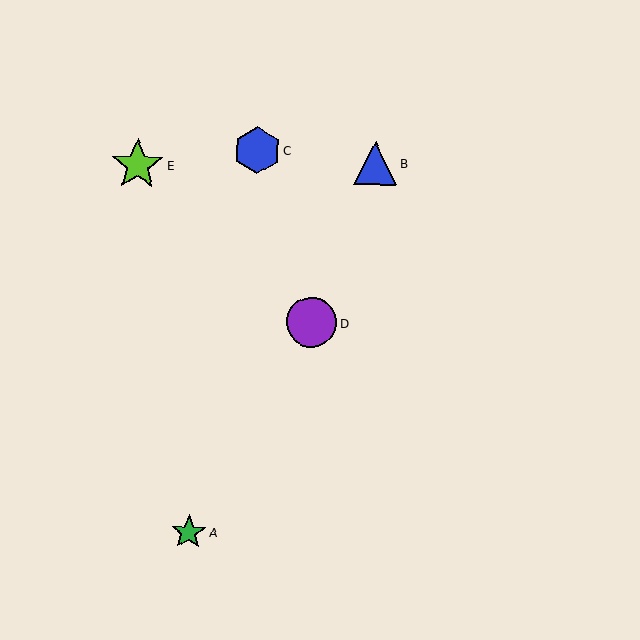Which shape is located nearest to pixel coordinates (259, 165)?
The blue hexagon (labeled C) at (257, 150) is nearest to that location.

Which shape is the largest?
The lime star (labeled E) is the largest.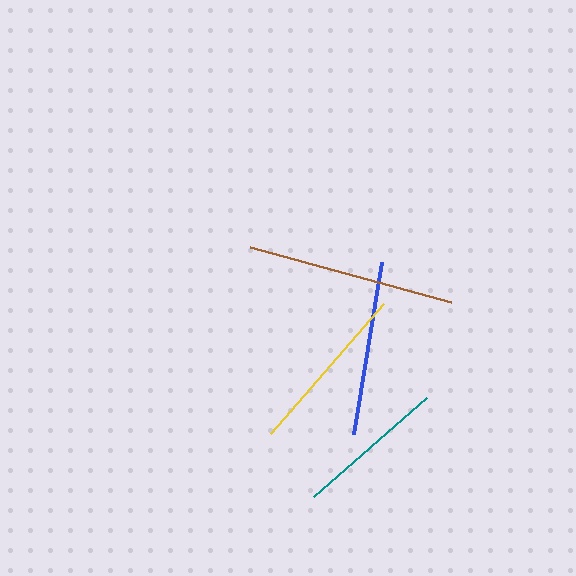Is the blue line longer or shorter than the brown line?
The brown line is longer than the blue line.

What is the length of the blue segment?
The blue segment is approximately 175 pixels long.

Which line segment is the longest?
The brown line is the longest at approximately 208 pixels.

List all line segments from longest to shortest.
From longest to shortest: brown, blue, yellow, teal.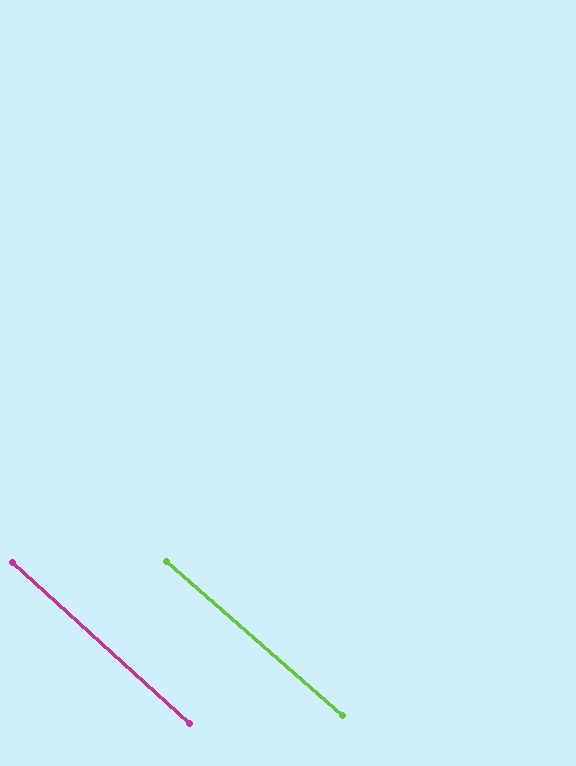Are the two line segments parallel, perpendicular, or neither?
Parallel — their directions differ by only 1.2°.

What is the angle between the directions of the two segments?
Approximately 1 degree.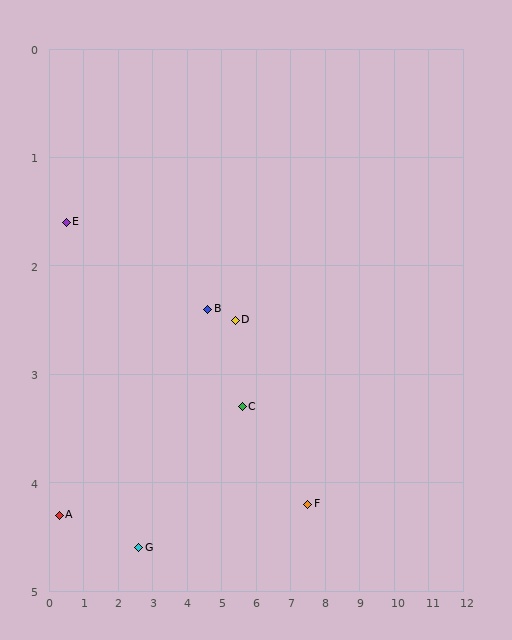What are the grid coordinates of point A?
Point A is at approximately (0.3, 4.3).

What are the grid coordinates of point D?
Point D is at approximately (5.4, 2.5).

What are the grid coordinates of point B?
Point B is at approximately (4.6, 2.4).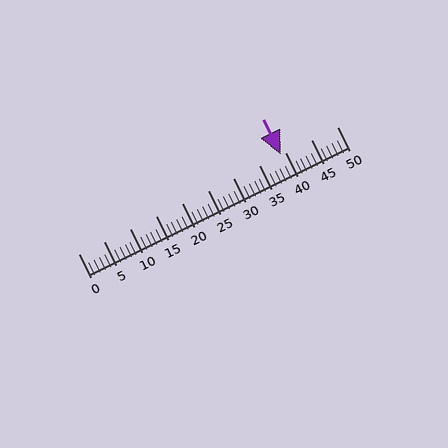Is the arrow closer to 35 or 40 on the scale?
The arrow is closer to 40.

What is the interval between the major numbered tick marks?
The major tick marks are spaced 5 units apart.